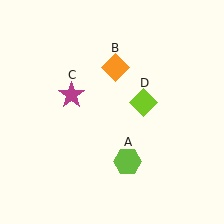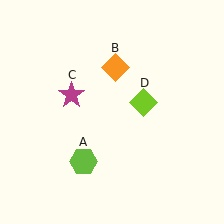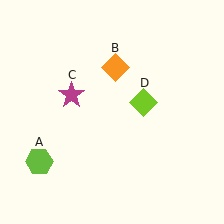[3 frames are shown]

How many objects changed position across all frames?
1 object changed position: lime hexagon (object A).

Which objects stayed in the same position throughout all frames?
Orange diamond (object B) and magenta star (object C) and lime diamond (object D) remained stationary.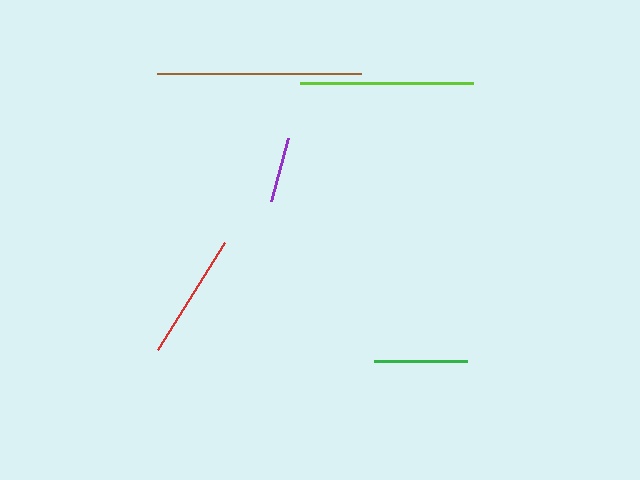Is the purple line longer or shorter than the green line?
The green line is longer than the purple line.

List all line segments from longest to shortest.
From longest to shortest: brown, lime, red, green, purple.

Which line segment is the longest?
The brown line is the longest at approximately 204 pixels.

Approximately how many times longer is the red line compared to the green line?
The red line is approximately 1.4 times the length of the green line.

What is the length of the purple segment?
The purple segment is approximately 66 pixels long.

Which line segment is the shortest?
The purple line is the shortest at approximately 66 pixels.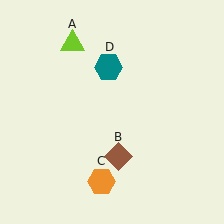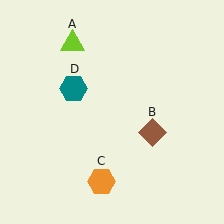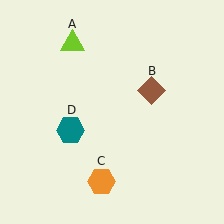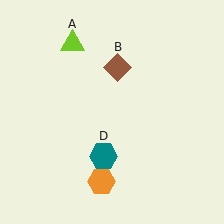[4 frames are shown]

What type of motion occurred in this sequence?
The brown diamond (object B), teal hexagon (object D) rotated counterclockwise around the center of the scene.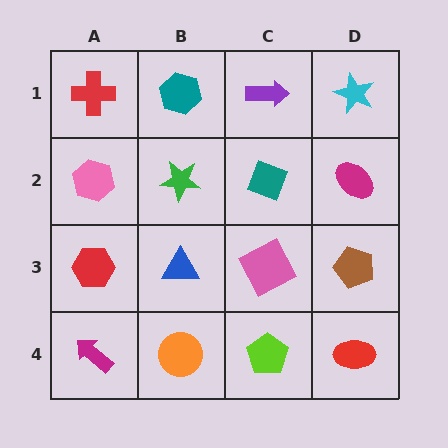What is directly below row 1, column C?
A teal diamond.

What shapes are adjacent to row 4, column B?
A blue triangle (row 3, column B), a magenta arrow (row 4, column A), a lime pentagon (row 4, column C).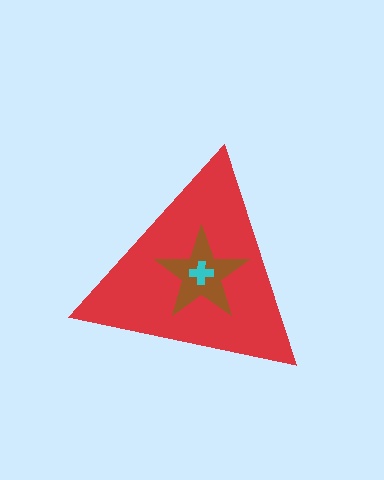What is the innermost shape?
The cyan cross.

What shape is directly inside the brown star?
The cyan cross.